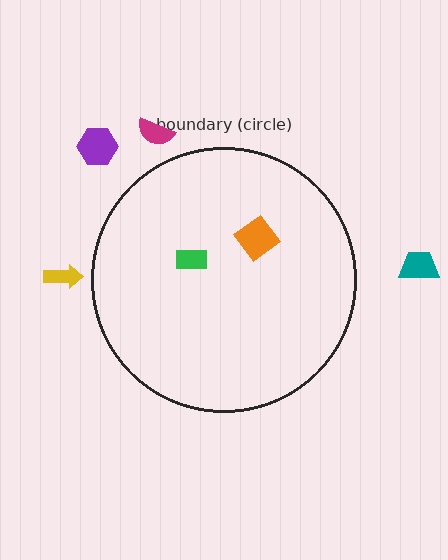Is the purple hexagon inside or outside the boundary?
Outside.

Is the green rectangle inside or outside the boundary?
Inside.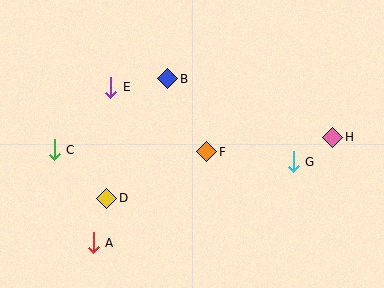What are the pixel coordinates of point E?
Point E is at (111, 87).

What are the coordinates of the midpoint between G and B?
The midpoint between G and B is at (231, 120).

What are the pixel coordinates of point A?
Point A is at (93, 243).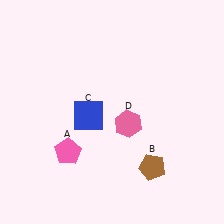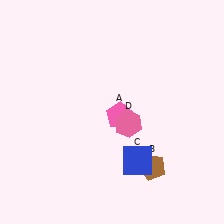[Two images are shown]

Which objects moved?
The objects that moved are: the pink pentagon (A), the blue square (C).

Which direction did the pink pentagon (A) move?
The pink pentagon (A) moved right.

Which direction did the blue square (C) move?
The blue square (C) moved right.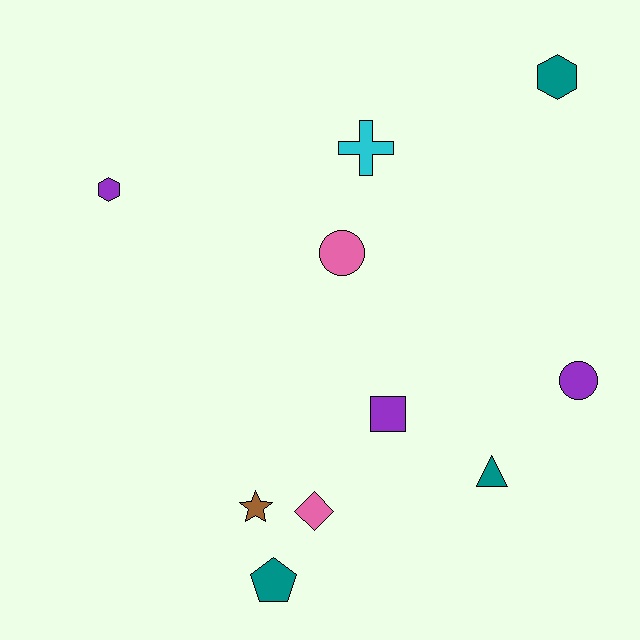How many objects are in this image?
There are 10 objects.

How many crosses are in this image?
There is 1 cross.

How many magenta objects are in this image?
There are no magenta objects.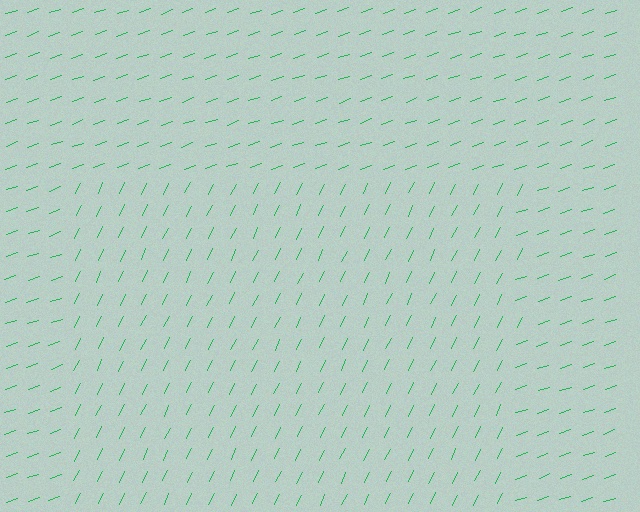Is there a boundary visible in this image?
Yes, there is a texture boundary formed by a change in line orientation.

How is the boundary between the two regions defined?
The boundary is defined purely by a change in line orientation (approximately 45 degrees difference). All lines are the same color and thickness.